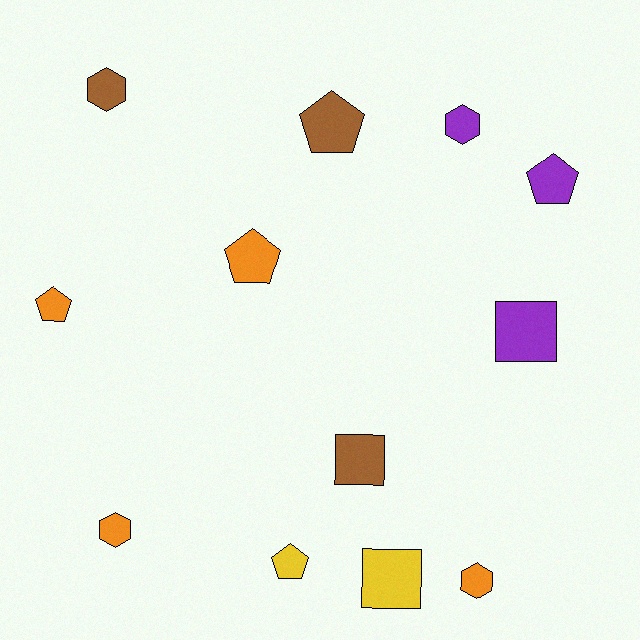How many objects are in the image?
There are 12 objects.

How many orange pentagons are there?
There are 2 orange pentagons.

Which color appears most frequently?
Orange, with 4 objects.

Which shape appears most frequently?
Pentagon, with 5 objects.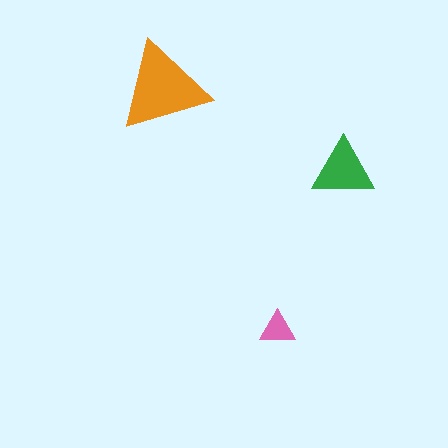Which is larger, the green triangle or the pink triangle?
The green one.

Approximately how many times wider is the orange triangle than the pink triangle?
About 2.5 times wider.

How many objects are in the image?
There are 3 objects in the image.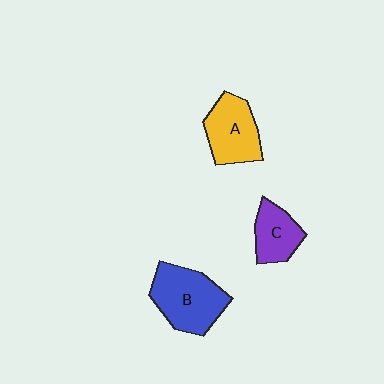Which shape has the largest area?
Shape B (blue).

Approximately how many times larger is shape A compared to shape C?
Approximately 1.3 times.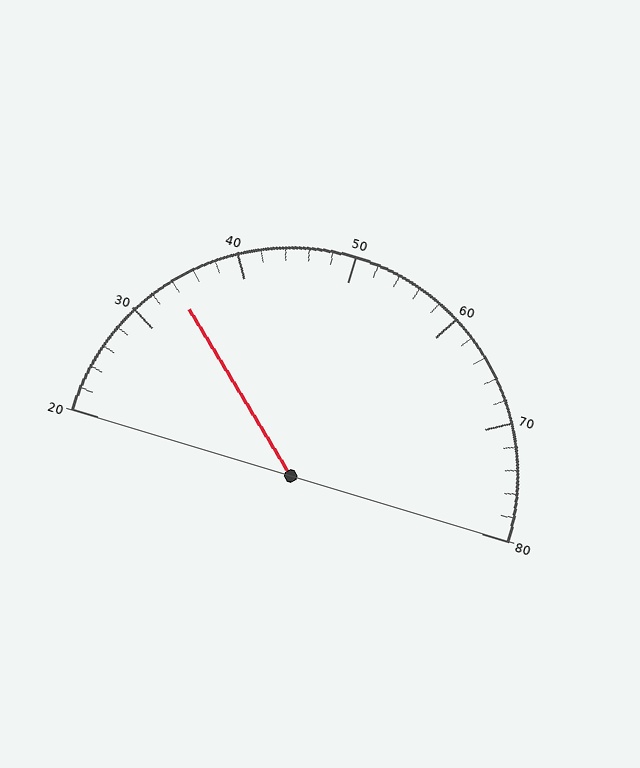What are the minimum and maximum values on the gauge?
The gauge ranges from 20 to 80.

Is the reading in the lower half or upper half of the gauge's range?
The reading is in the lower half of the range (20 to 80).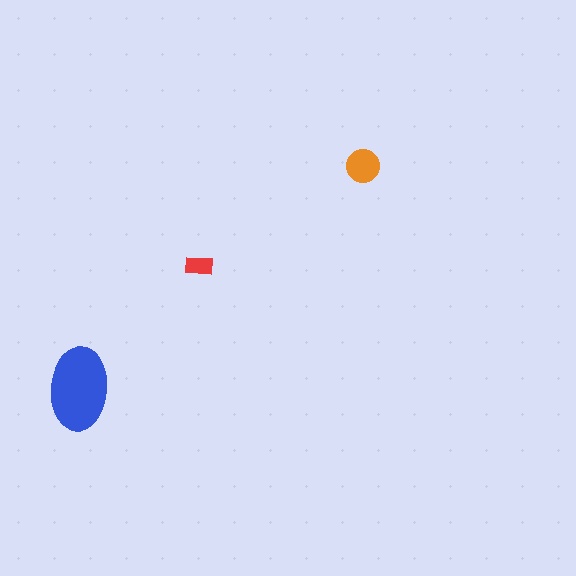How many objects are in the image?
There are 3 objects in the image.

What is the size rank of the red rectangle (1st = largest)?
3rd.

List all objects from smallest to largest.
The red rectangle, the orange circle, the blue ellipse.